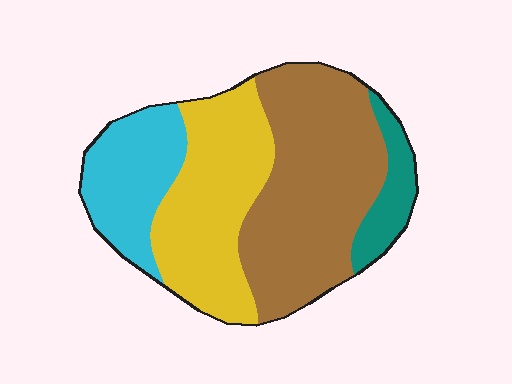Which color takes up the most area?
Brown, at roughly 40%.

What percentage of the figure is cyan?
Cyan takes up less than a quarter of the figure.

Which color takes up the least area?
Teal, at roughly 10%.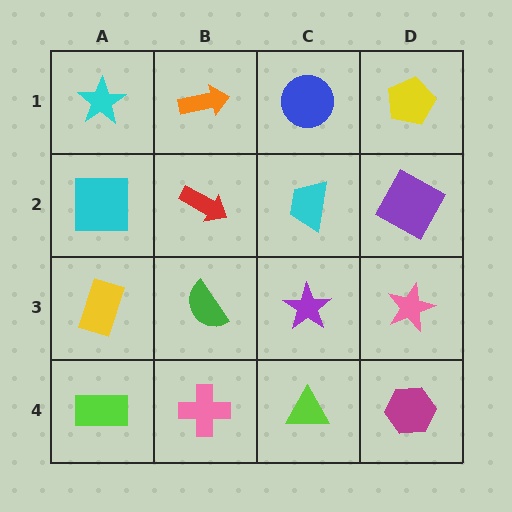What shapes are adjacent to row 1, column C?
A cyan trapezoid (row 2, column C), an orange arrow (row 1, column B), a yellow pentagon (row 1, column D).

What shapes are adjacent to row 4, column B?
A green semicircle (row 3, column B), a lime rectangle (row 4, column A), a lime triangle (row 4, column C).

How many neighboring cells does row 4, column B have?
3.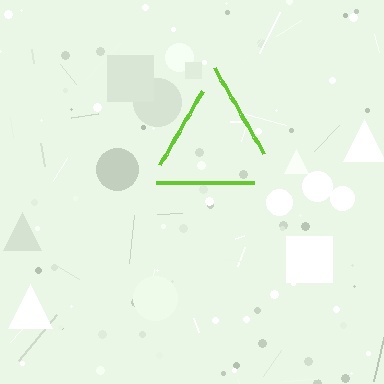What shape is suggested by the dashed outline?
The dashed outline suggests a triangle.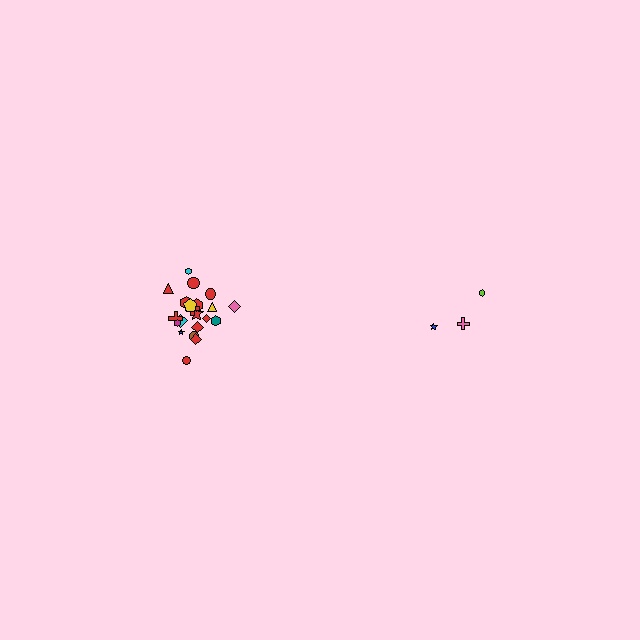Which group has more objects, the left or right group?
The left group.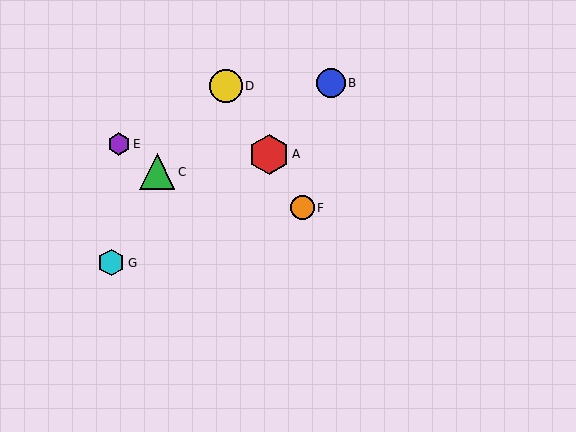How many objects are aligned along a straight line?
3 objects (A, D, F) are aligned along a straight line.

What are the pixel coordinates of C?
Object C is at (157, 172).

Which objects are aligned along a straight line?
Objects A, D, F are aligned along a straight line.